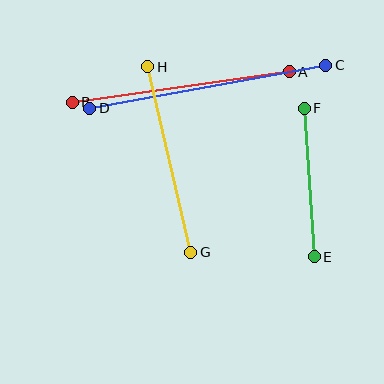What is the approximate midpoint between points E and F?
The midpoint is at approximately (309, 182) pixels.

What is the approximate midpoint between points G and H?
The midpoint is at approximately (169, 160) pixels.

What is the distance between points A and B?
The distance is approximately 219 pixels.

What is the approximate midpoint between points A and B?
The midpoint is at approximately (181, 87) pixels.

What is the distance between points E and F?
The distance is approximately 149 pixels.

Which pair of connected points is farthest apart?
Points C and D are farthest apart.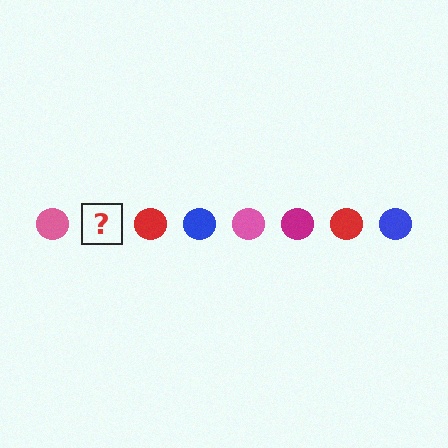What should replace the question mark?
The question mark should be replaced with a magenta circle.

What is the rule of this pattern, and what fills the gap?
The rule is that the pattern cycles through pink, magenta, red, blue circles. The gap should be filled with a magenta circle.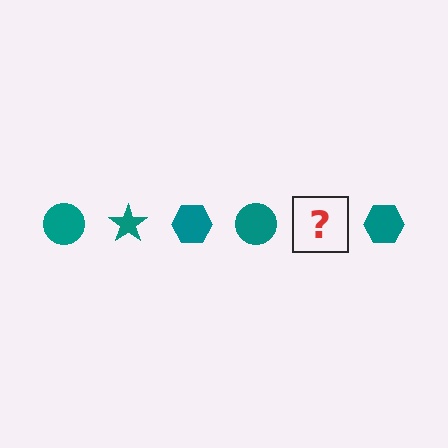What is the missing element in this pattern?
The missing element is a teal star.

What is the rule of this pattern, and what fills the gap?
The rule is that the pattern cycles through circle, star, hexagon shapes in teal. The gap should be filled with a teal star.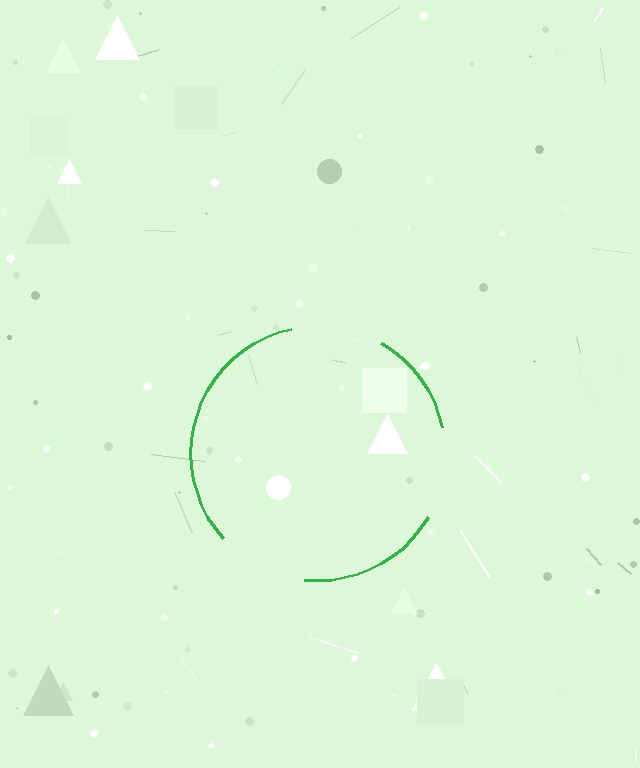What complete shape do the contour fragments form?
The contour fragments form a circle.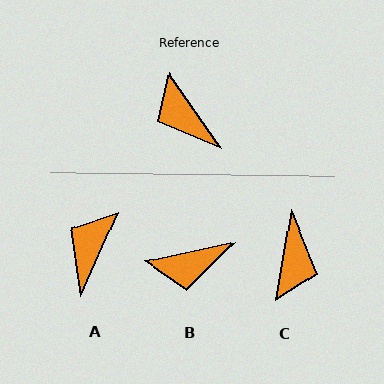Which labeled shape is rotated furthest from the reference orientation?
C, about 136 degrees away.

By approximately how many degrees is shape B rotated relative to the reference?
Approximately 68 degrees counter-clockwise.